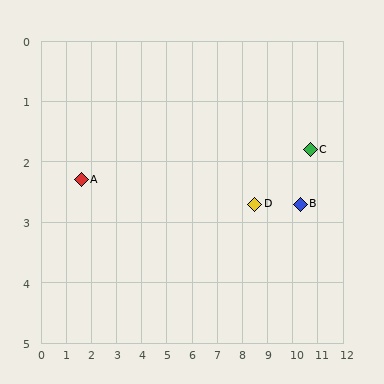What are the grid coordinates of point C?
Point C is at approximately (10.7, 1.8).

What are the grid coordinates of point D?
Point D is at approximately (8.5, 2.7).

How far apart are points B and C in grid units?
Points B and C are about 1.0 grid units apart.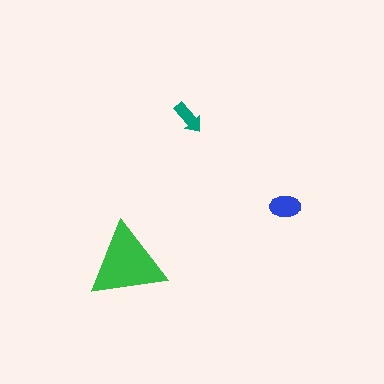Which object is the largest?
The green triangle.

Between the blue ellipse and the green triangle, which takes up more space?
The green triangle.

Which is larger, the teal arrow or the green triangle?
The green triangle.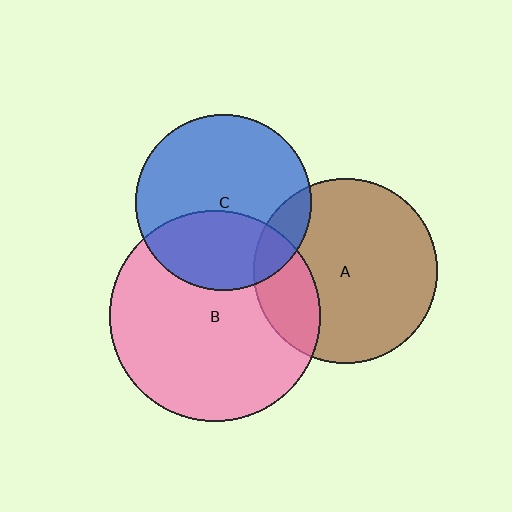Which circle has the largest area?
Circle B (pink).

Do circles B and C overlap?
Yes.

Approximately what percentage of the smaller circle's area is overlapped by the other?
Approximately 35%.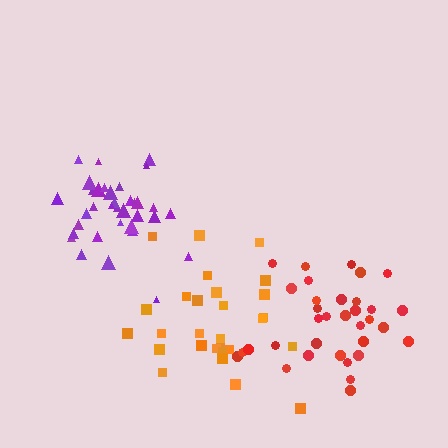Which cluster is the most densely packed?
Purple.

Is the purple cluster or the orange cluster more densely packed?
Purple.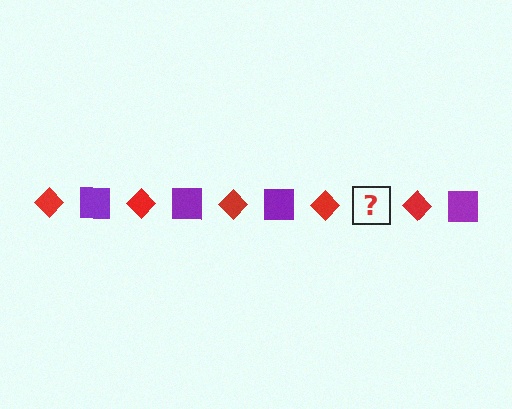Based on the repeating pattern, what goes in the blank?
The blank should be a purple square.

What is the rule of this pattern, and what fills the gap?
The rule is that the pattern alternates between red diamond and purple square. The gap should be filled with a purple square.